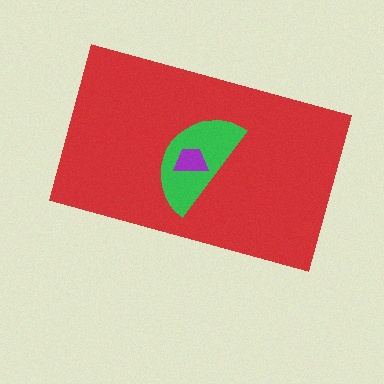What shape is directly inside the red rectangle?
The green semicircle.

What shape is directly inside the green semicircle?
The purple trapezoid.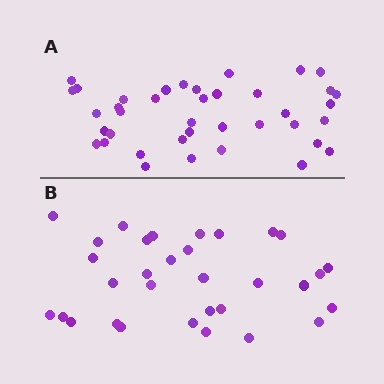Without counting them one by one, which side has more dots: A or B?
Region A (the top region) has more dots.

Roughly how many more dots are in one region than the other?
Region A has roughly 8 or so more dots than region B.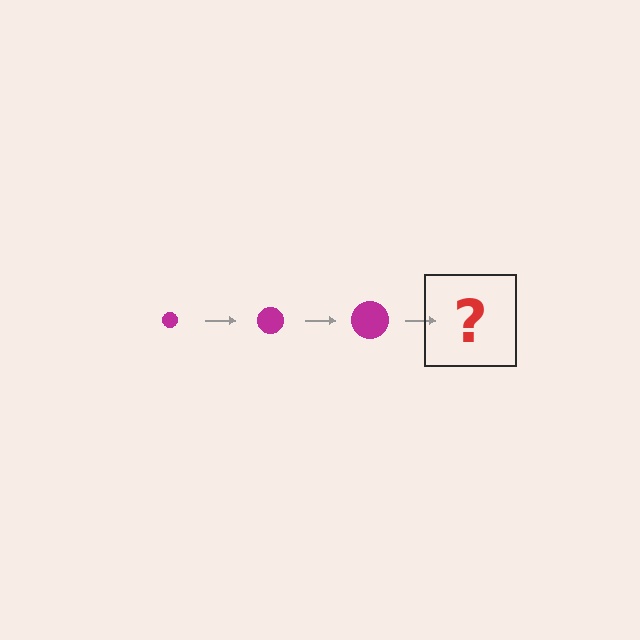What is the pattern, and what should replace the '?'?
The pattern is that the circle gets progressively larger each step. The '?' should be a magenta circle, larger than the previous one.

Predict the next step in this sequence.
The next step is a magenta circle, larger than the previous one.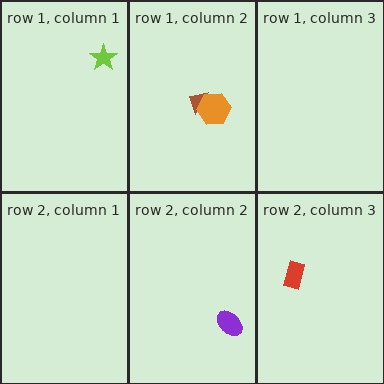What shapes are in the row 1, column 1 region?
The lime star.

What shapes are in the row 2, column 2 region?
The purple ellipse.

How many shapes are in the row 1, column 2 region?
2.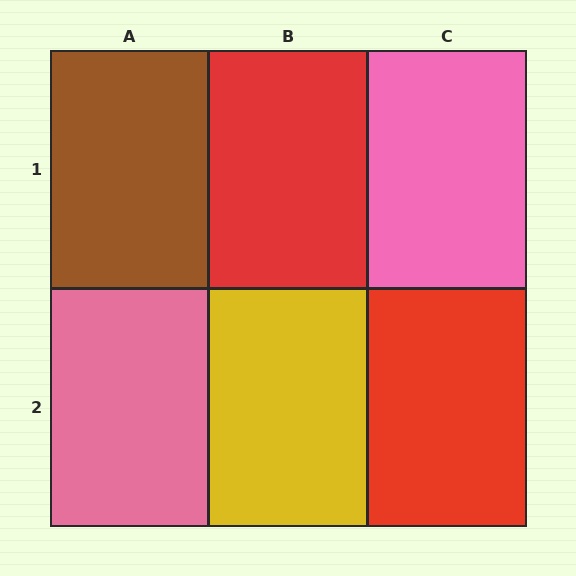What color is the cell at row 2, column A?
Pink.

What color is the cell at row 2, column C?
Red.